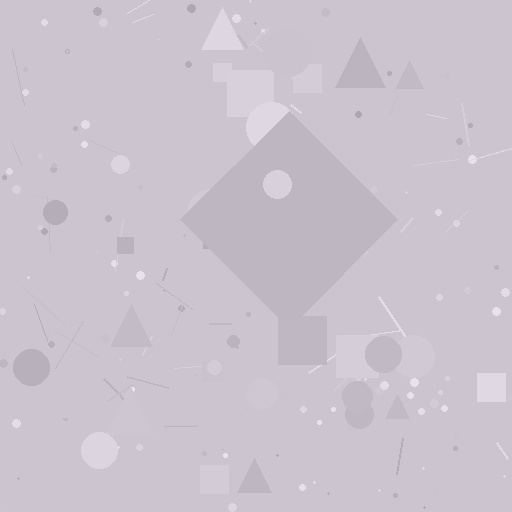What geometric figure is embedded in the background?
A diamond is embedded in the background.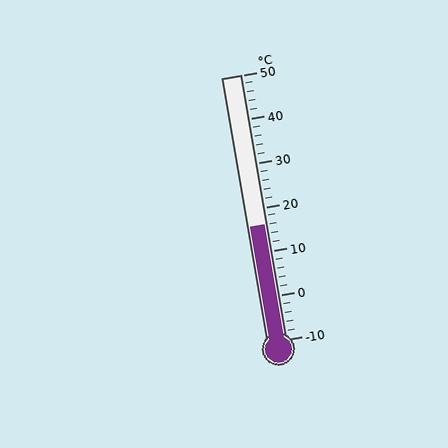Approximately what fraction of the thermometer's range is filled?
The thermometer is filled to approximately 45% of its range.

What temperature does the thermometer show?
The thermometer shows approximately 16°C.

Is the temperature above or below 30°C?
The temperature is below 30°C.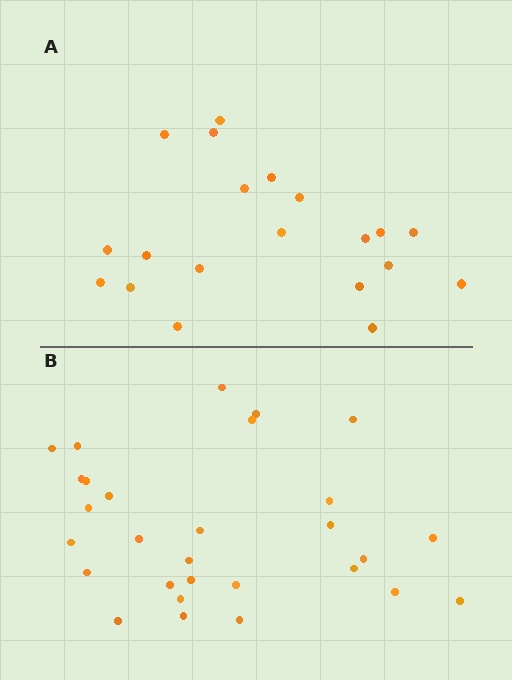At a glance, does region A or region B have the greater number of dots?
Region B (the bottom region) has more dots.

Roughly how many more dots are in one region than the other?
Region B has roughly 8 or so more dots than region A.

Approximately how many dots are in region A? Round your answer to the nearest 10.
About 20 dots.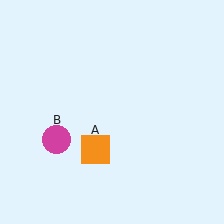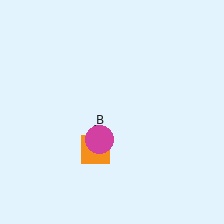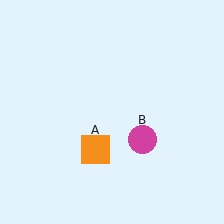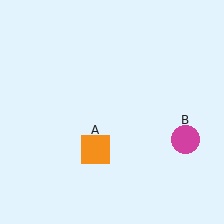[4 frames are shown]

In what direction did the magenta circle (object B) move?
The magenta circle (object B) moved right.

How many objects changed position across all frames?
1 object changed position: magenta circle (object B).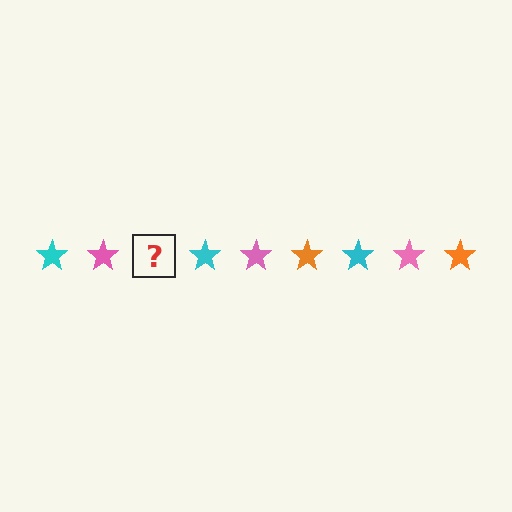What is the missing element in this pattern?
The missing element is an orange star.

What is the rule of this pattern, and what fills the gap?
The rule is that the pattern cycles through cyan, pink, orange stars. The gap should be filled with an orange star.